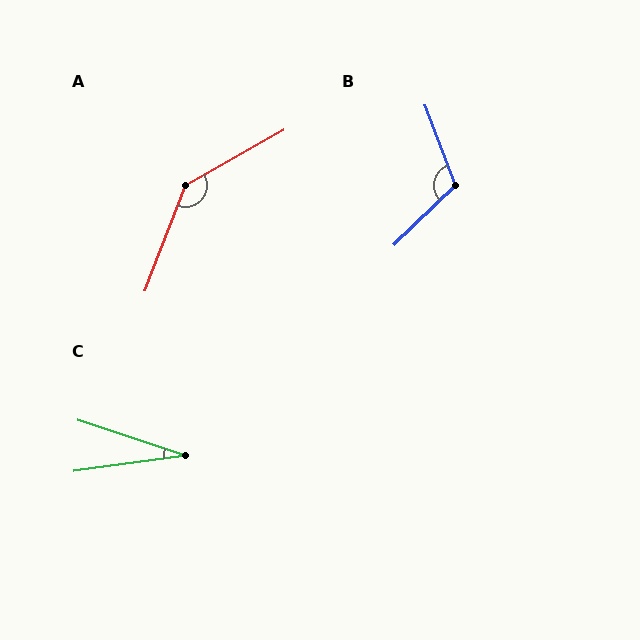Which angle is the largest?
A, at approximately 140 degrees.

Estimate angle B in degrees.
Approximately 113 degrees.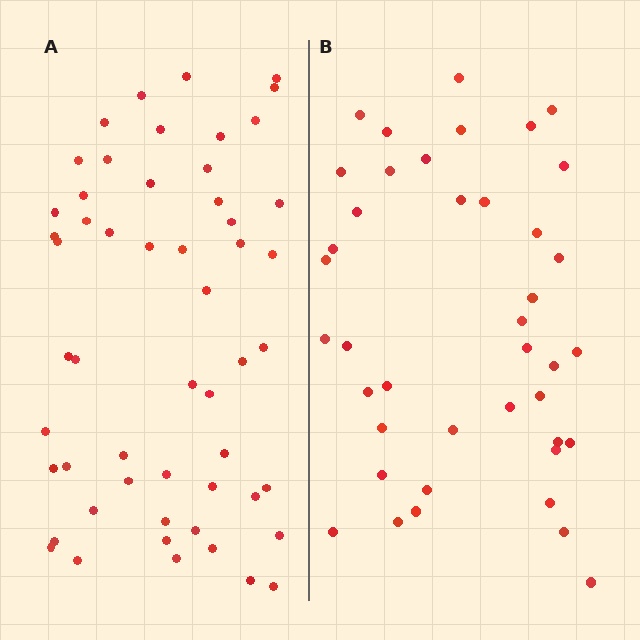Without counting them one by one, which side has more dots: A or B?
Region A (the left region) has more dots.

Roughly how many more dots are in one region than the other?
Region A has approximately 15 more dots than region B.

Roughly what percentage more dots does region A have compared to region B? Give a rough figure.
About 30% more.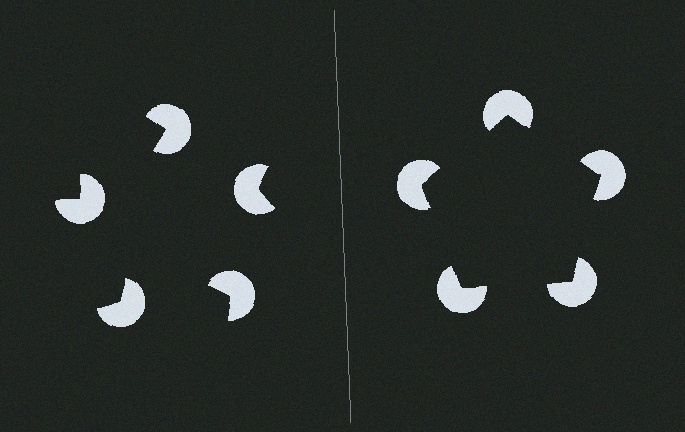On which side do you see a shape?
An illusory pentagon appears on the right side. On the left side the wedge cuts are rotated, so no coherent shape forms.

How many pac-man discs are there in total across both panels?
10 — 5 on each side.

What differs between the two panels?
The pac-man discs are positioned identically on both sides; only the wedge orientations differ. On the right they align to a pentagon; on the left they are misaligned.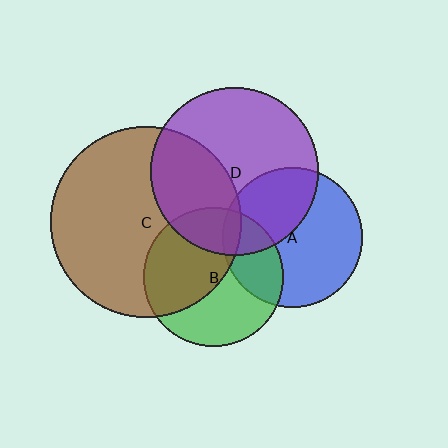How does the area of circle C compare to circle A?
Approximately 1.9 times.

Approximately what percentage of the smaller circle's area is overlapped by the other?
Approximately 50%.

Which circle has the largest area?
Circle C (brown).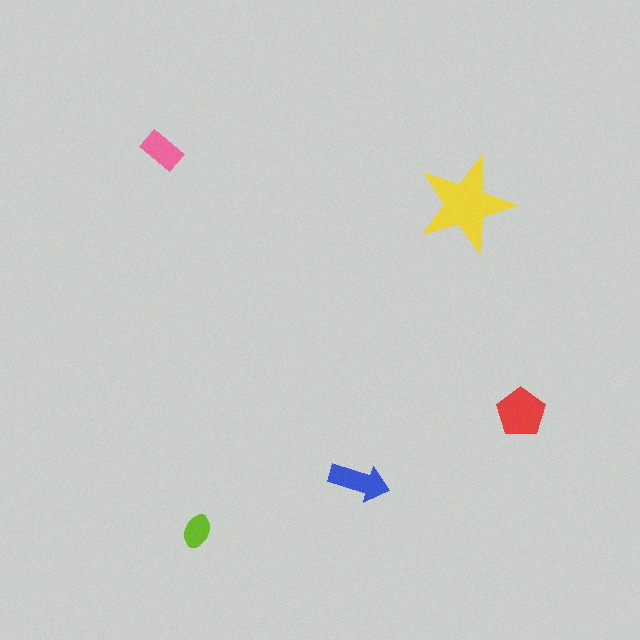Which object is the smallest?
The lime ellipse.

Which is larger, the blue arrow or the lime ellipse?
The blue arrow.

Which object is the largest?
The yellow star.